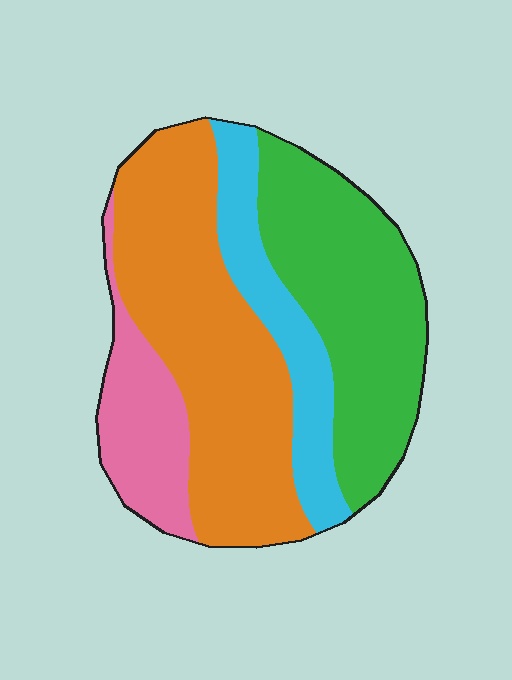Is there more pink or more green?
Green.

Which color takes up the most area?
Orange, at roughly 40%.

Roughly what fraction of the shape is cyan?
Cyan covers about 15% of the shape.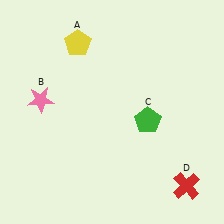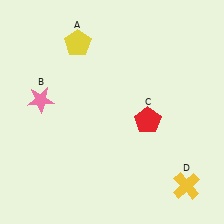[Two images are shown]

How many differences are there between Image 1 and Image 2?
There are 2 differences between the two images.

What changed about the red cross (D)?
In Image 1, D is red. In Image 2, it changed to yellow.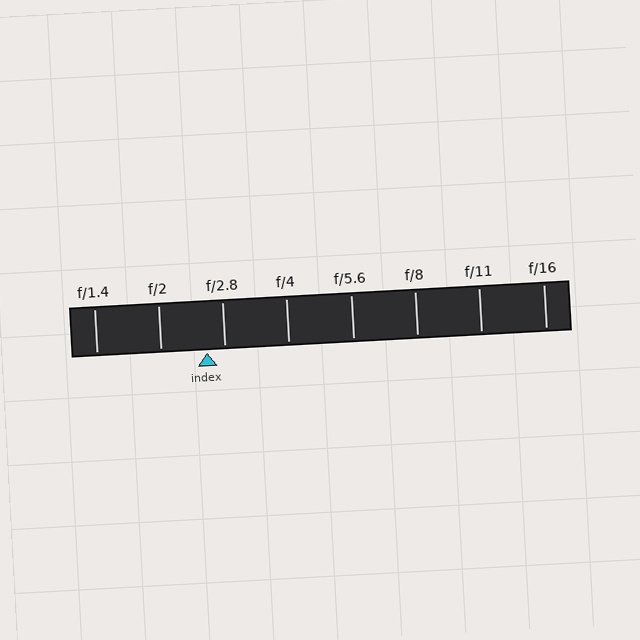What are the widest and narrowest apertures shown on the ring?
The widest aperture shown is f/1.4 and the narrowest is f/16.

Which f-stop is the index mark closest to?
The index mark is closest to f/2.8.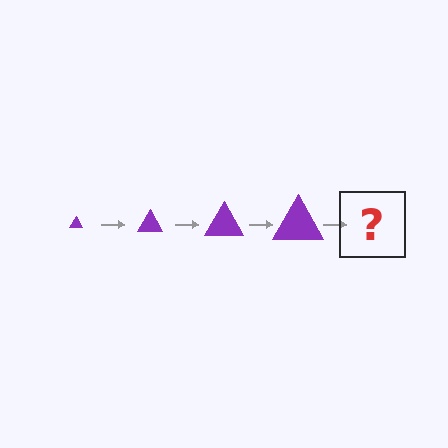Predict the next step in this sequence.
The next step is a purple triangle, larger than the previous one.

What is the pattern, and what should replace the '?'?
The pattern is that the triangle gets progressively larger each step. The '?' should be a purple triangle, larger than the previous one.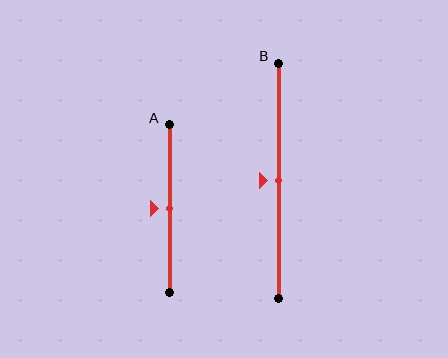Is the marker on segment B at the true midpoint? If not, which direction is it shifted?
Yes, the marker on segment B is at the true midpoint.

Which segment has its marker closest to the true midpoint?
Segment A has its marker closest to the true midpoint.